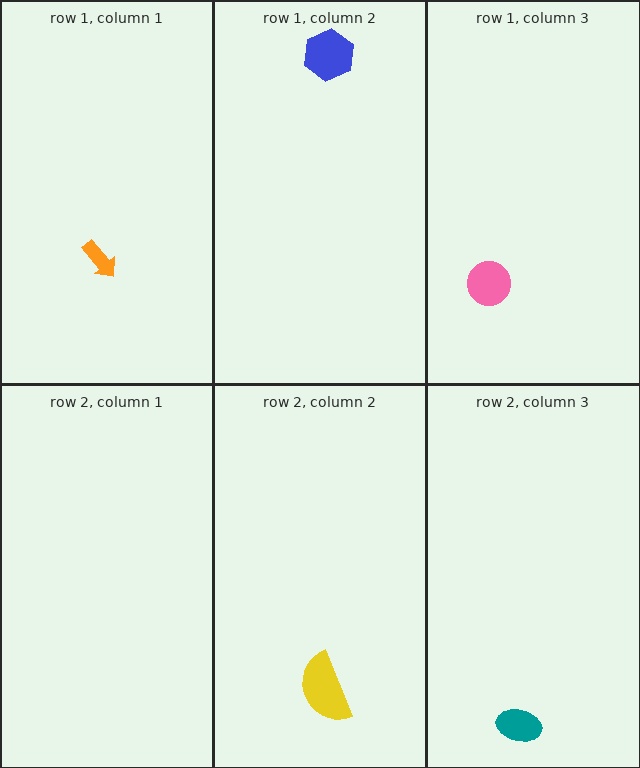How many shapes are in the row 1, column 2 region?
1.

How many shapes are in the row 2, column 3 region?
1.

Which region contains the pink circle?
The row 1, column 3 region.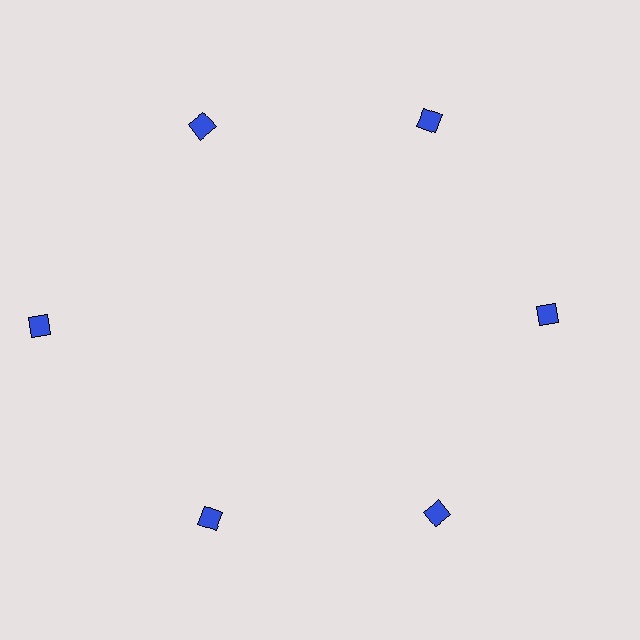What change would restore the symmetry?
The symmetry would be restored by moving it inward, back onto the ring so that all 6 squares sit at equal angles and equal distance from the center.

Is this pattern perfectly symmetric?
No. The 6 blue squares are arranged in a ring, but one element near the 9 o'clock position is pushed outward from the center, breaking the 6-fold rotational symmetry.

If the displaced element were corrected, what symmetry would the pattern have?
It would have 6-fold rotational symmetry — the pattern would map onto itself every 60 degrees.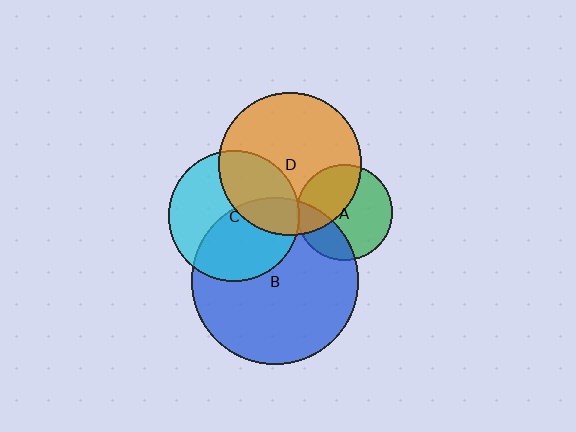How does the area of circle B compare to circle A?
Approximately 3.0 times.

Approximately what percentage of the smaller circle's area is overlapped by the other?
Approximately 40%.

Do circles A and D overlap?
Yes.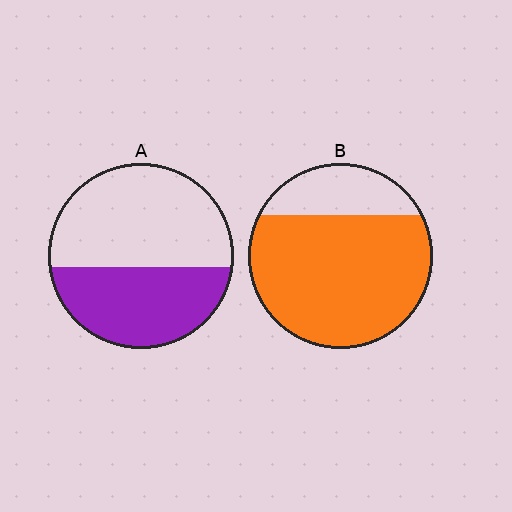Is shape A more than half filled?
No.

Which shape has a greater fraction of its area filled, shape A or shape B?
Shape B.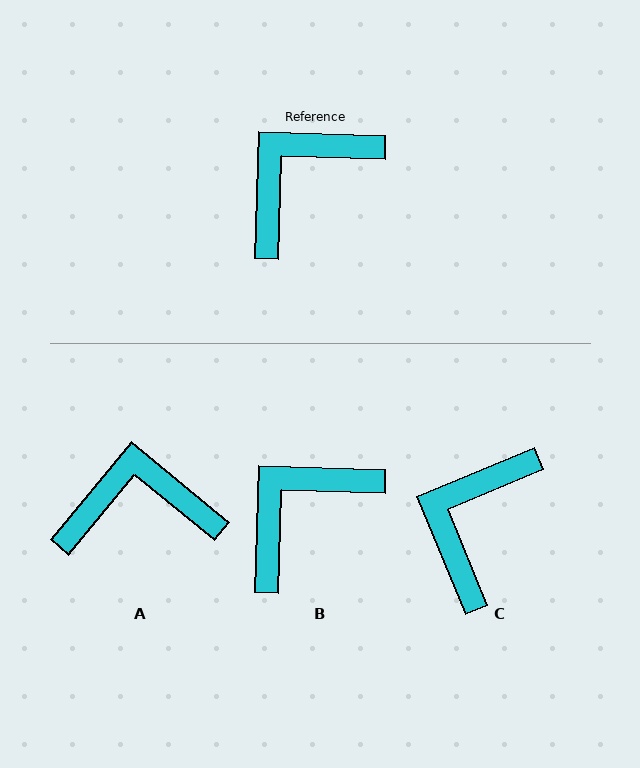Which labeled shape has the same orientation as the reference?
B.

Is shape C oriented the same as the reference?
No, it is off by about 24 degrees.